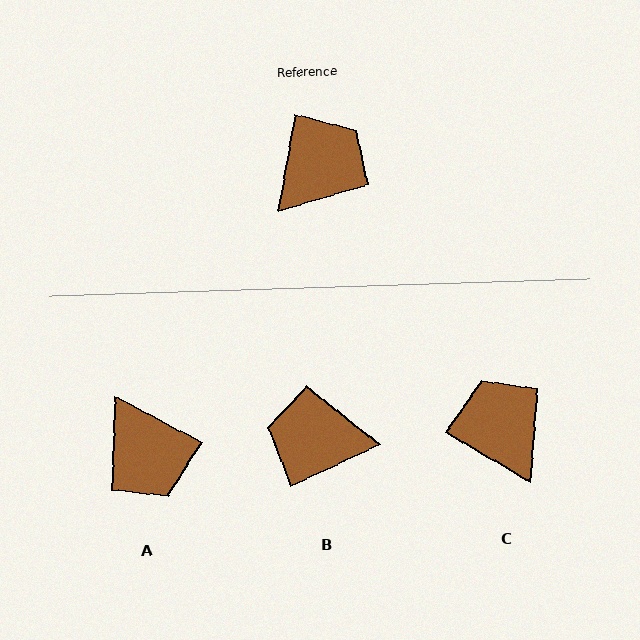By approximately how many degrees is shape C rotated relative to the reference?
Approximately 70 degrees counter-clockwise.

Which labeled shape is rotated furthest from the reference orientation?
B, about 126 degrees away.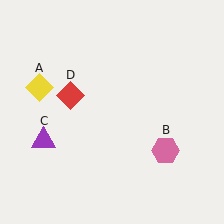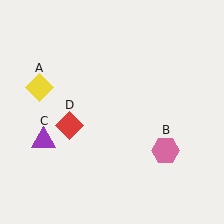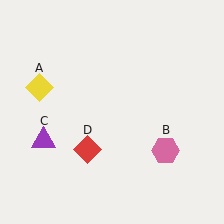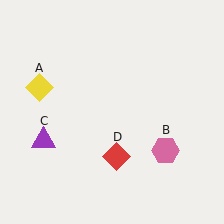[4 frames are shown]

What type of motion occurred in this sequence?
The red diamond (object D) rotated counterclockwise around the center of the scene.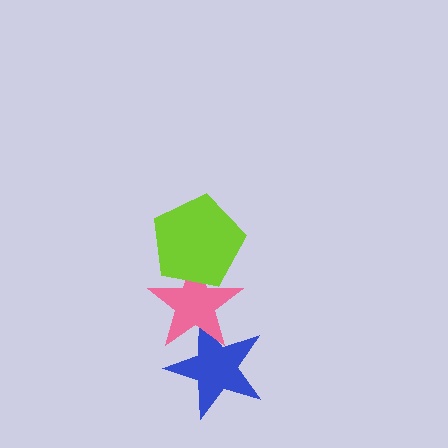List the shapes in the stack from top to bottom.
From top to bottom: the lime pentagon, the pink star, the blue star.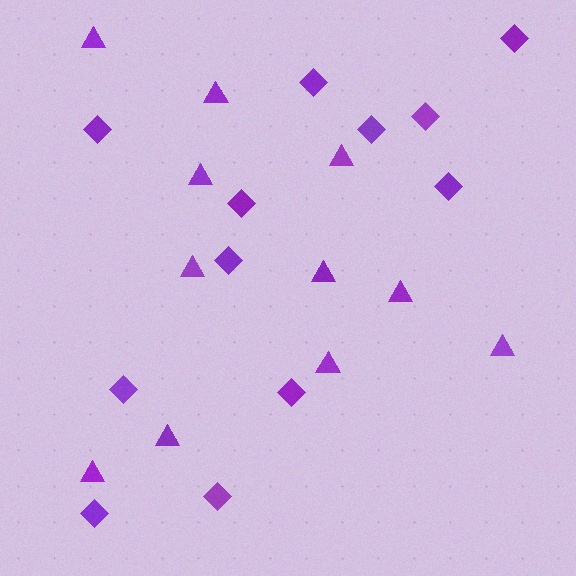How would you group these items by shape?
There are 2 groups: one group of triangles (11) and one group of diamonds (12).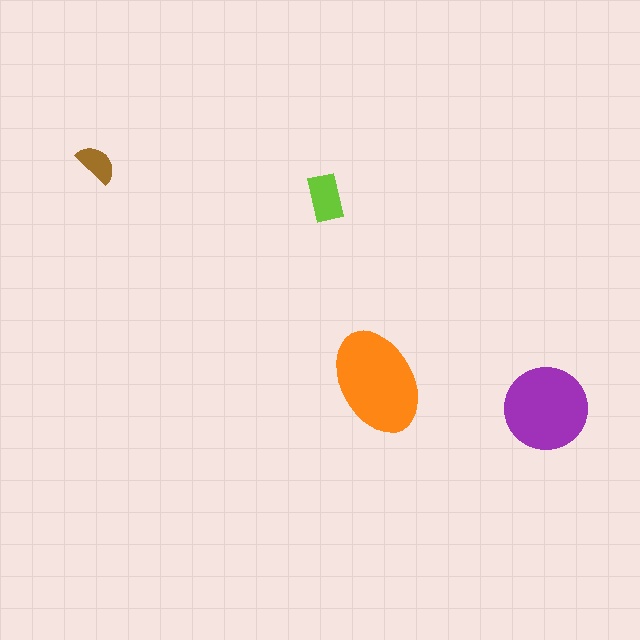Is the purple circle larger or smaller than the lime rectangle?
Larger.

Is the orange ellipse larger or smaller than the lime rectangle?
Larger.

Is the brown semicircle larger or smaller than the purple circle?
Smaller.